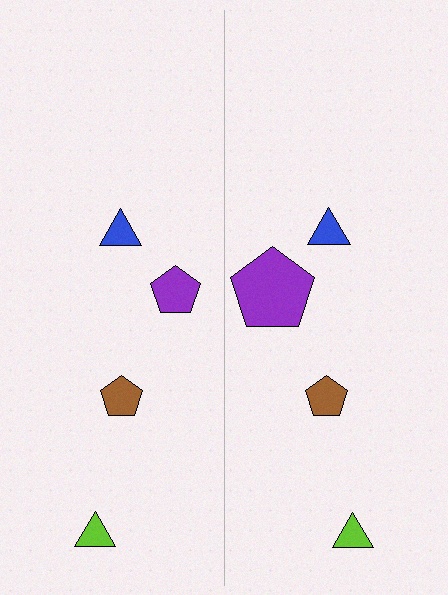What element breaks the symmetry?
The purple pentagon on the right side has a different size than its mirror counterpart.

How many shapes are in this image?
There are 8 shapes in this image.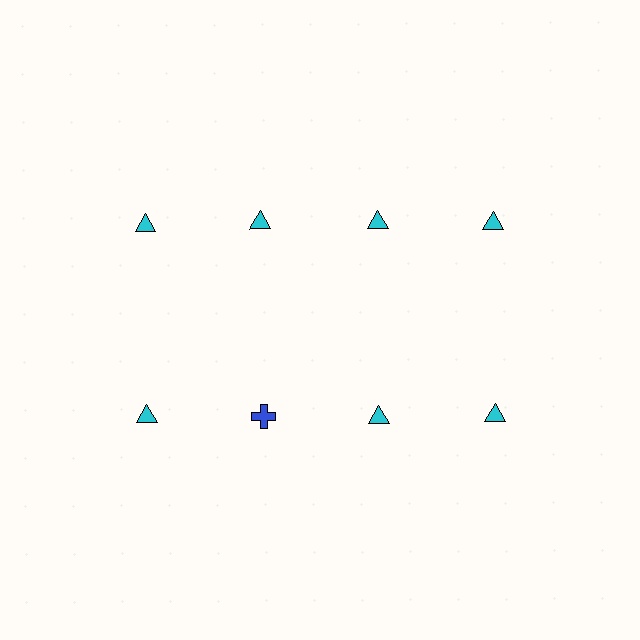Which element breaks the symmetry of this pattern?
The blue cross in the second row, second from left column breaks the symmetry. All other shapes are cyan triangles.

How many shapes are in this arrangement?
There are 8 shapes arranged in a grid pattern.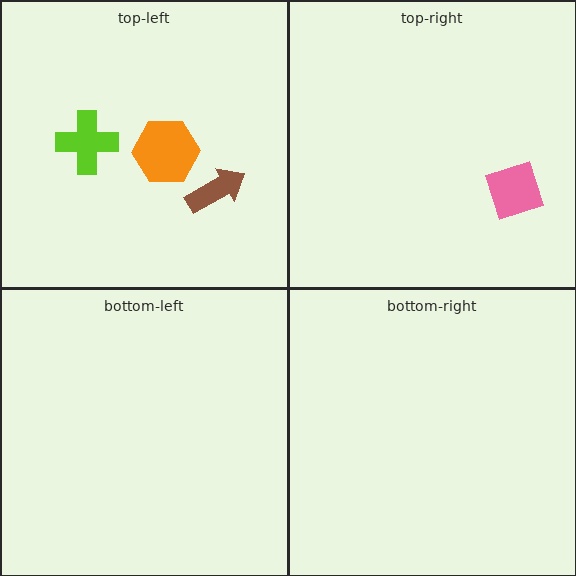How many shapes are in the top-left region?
3.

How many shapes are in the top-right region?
1.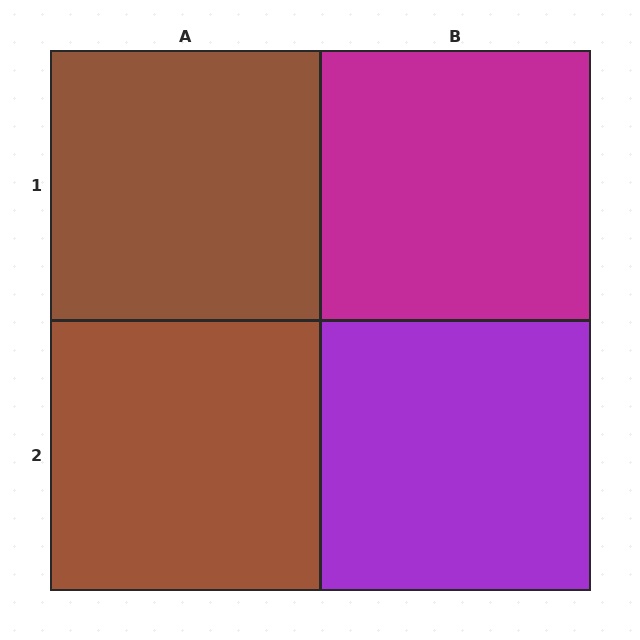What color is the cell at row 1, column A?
Brown.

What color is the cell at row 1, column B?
Magenta.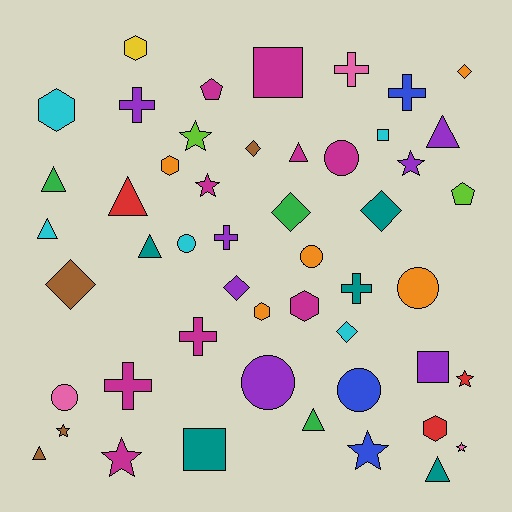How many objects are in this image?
There are 50 objects.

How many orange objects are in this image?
There are 5 orange objects.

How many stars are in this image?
There are 8 stars.